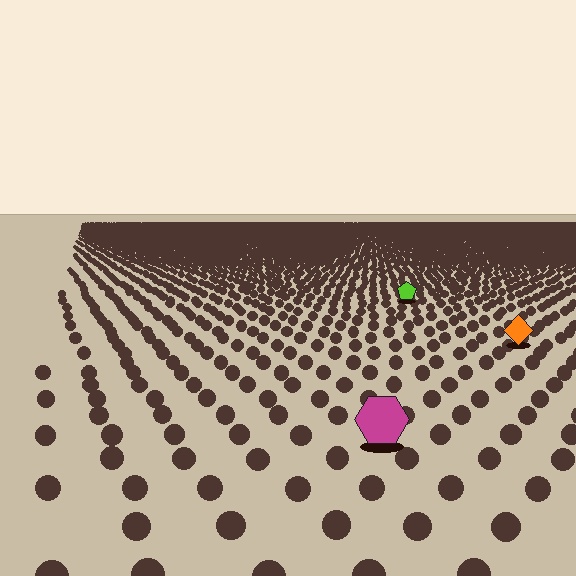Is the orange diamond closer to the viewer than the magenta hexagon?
No. The magenta hexagon is closer — you can tell from the texture gradient: the ground texture is coarser near it.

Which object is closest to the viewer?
The magenta hexagon is closest. The texture marks near it are larger and more spread out.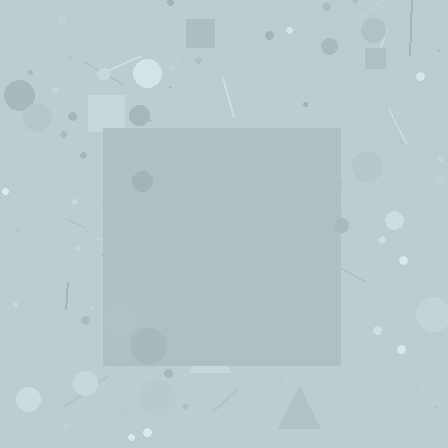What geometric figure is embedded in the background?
A square is embedded in the background.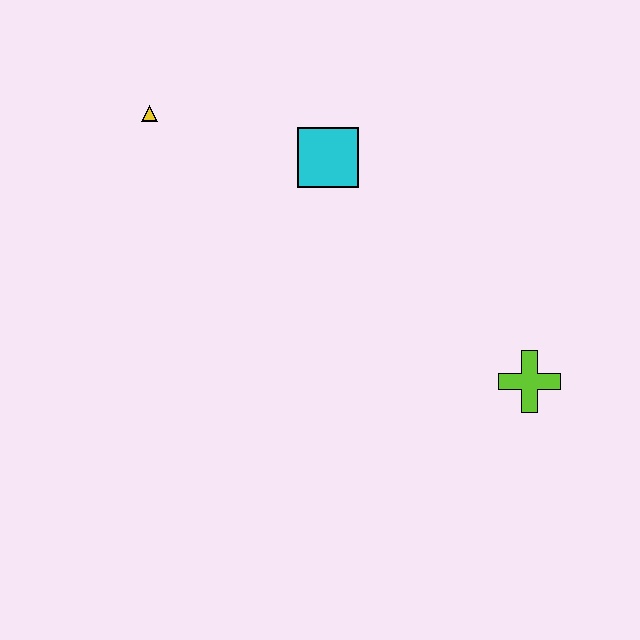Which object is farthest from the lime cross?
The yellow triangle is farthest from the lime cross.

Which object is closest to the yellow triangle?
The cyan square is closest to the yellow triangle.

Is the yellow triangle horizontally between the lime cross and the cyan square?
No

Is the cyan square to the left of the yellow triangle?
No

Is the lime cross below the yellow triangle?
Yes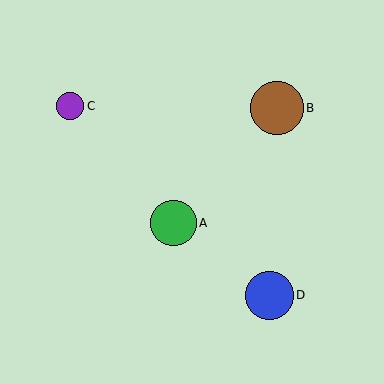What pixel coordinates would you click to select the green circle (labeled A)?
Click at (174, 223) to select the green circle A.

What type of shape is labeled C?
Shape C is a purple circle.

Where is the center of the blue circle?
The center of the blue circle is at (269, 295).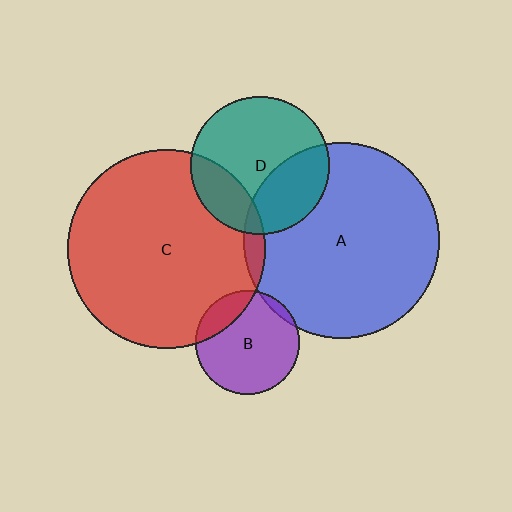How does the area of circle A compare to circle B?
Approximately 3.5 times.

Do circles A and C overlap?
Yes.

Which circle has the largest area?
Circle C (red).